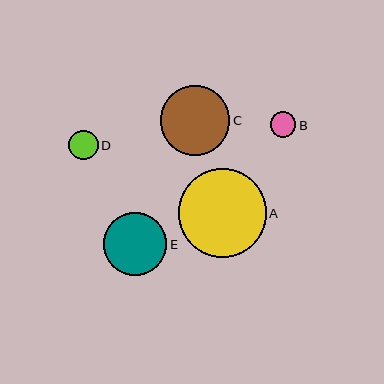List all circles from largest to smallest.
From largest to smallest: A, C, E, D, B.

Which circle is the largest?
Circle A is the largest with a size of approximately 88 pixels.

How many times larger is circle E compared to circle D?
Circle E is approximately 2.1 times the size of circle D.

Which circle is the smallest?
Circle B is the smallest with a size of approximately 25 pixels.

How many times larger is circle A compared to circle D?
Circle A is approximately 3.0 times the size of circle D.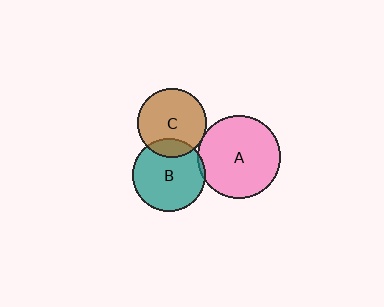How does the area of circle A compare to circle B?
Approximately 1.3 times.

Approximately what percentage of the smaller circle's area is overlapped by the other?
Approximately 15%.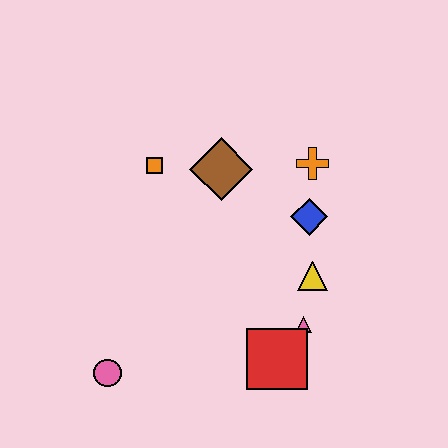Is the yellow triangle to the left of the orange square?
No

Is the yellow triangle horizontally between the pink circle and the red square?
No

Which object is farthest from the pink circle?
The orange cross is farthest from the pink circle.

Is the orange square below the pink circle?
No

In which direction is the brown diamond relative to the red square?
The brown diamond is above the red square.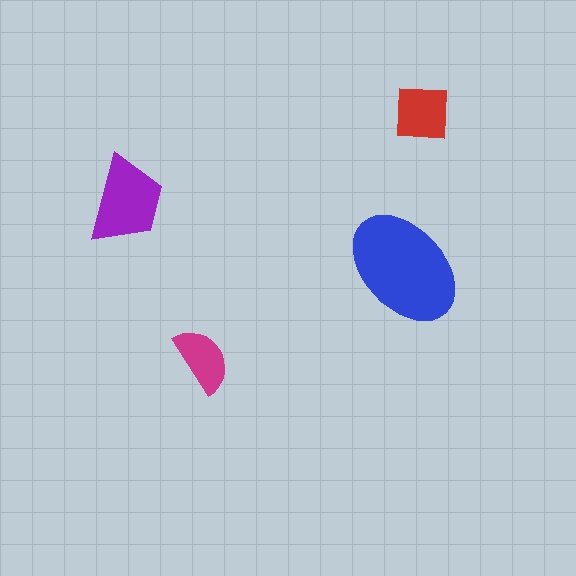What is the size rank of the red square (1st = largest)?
3rd.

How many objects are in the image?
There are 4 objects in the image.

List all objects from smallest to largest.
The magenta semicircle, the red square, the purple trapezoid, the blue ellipse.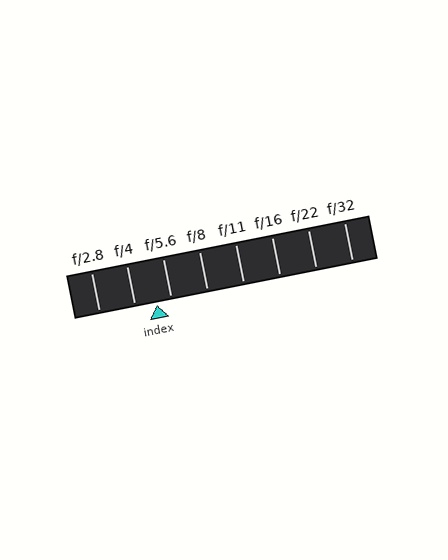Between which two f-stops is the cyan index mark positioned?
The index mark is between f/4 and f/5.6.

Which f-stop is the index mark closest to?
The index mark is closest to f/5.6.